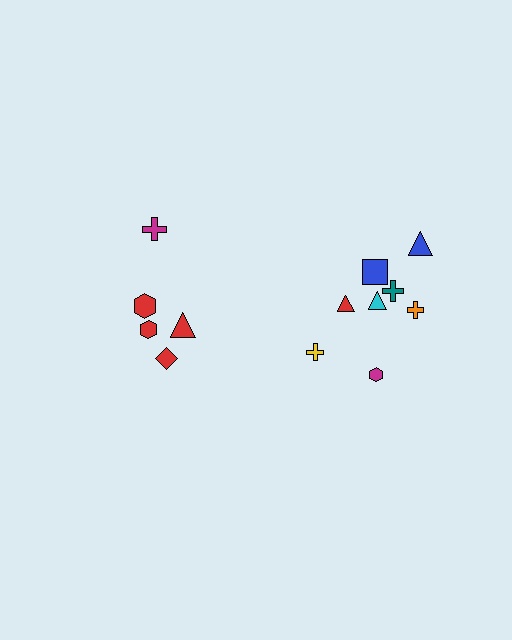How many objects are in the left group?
There are 5 objects.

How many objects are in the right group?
There are 8 objects.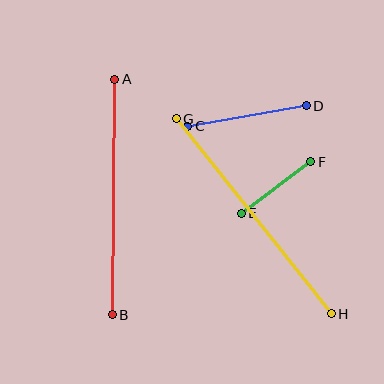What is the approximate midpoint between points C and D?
The midpoint is at approximately (247, 116) pixels.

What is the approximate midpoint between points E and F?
The midpoint is at approximately (276, 187) pixels.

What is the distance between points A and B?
The distance is approximately 235 pixels.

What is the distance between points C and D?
The distance is approximately 120 pixels.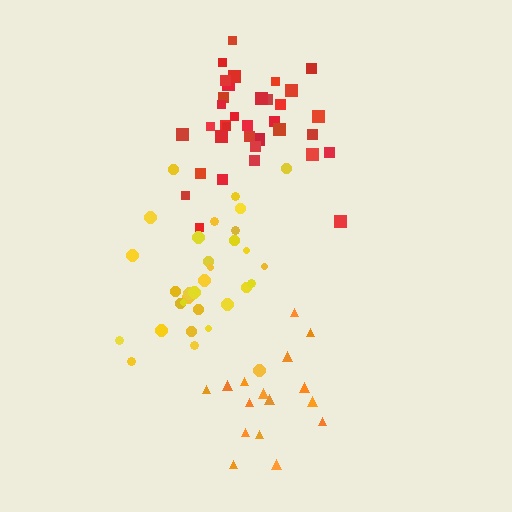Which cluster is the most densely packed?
Red.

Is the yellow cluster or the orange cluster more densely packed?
Orange.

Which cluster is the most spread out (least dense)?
Yellow.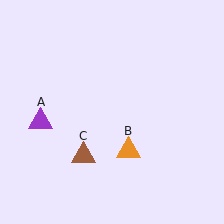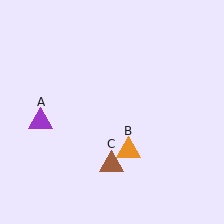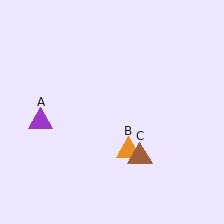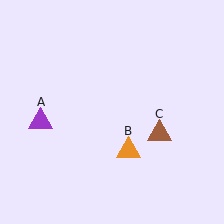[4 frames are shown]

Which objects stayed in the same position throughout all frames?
Purple triangle (object A) and orange triangle (object B) remained stationary.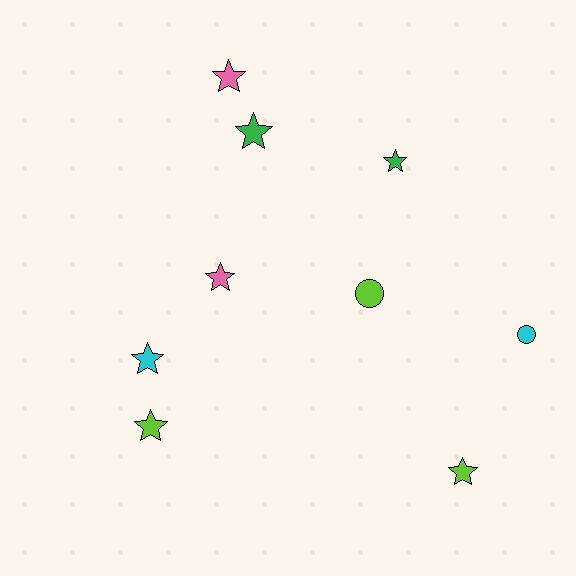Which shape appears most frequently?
Star, with 7 objects.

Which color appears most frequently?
Lime, with 3 objects.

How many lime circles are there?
There is 1 lime circle.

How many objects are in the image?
There are 9 objects.